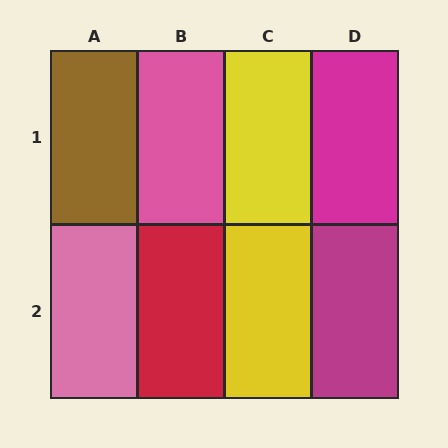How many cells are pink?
2 cells are pink.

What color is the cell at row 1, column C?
Yellow.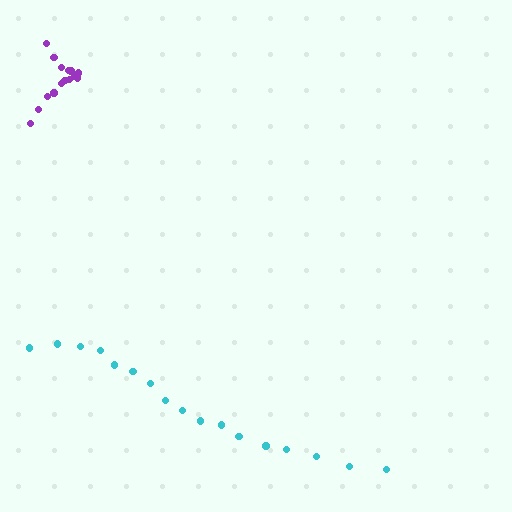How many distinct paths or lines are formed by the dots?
There are 2 distinct paths.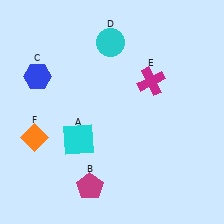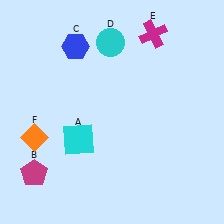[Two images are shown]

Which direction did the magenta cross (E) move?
The magenta cross (E) moved up.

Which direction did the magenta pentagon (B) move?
The magenta pentagon (B) moved left.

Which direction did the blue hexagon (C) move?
The blue hexagon (C) moved right.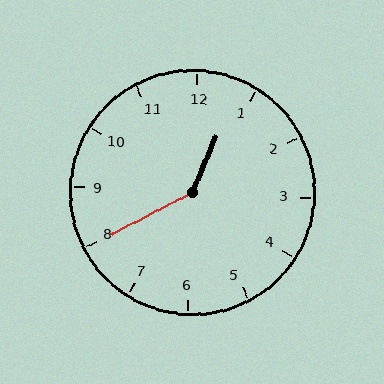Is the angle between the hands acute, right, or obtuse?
It is obtuse.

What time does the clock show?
12:40.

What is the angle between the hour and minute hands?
Approximately 140 degrees.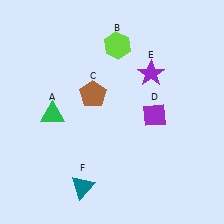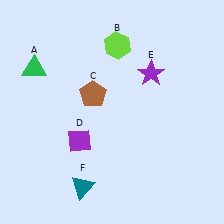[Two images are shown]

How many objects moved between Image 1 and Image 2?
2 objects moved between the two images.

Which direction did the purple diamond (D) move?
The purple diamond (D) moved left.